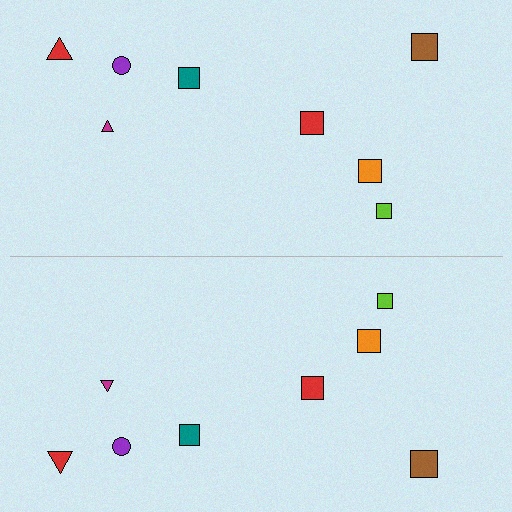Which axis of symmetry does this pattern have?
The pattern has a horizontal axis of symmetry running through the center of the image.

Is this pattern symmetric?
Yes, this pattern has bilateral (reflection) symmetry.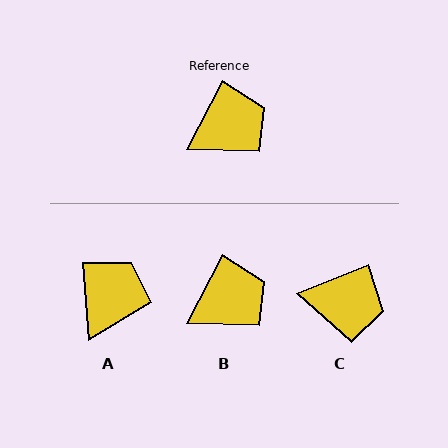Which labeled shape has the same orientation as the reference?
B.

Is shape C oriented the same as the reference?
No, it is off by about 40 degrees.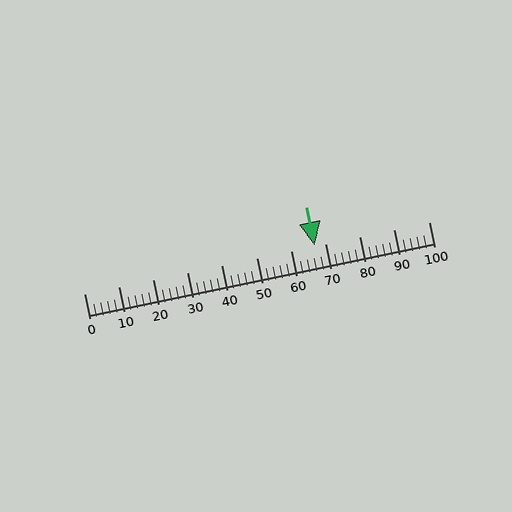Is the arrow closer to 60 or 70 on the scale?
The arrow is closer to 70.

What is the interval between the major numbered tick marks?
The major tick marks are spaced 10 units apart.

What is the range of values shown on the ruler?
The ruler shows values from 0 to 100.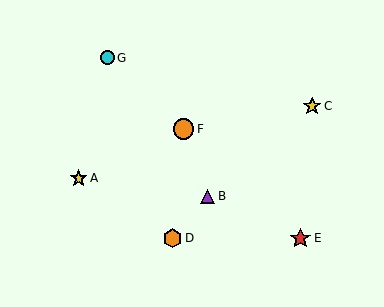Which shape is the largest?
The red star (labeled E) is the largest.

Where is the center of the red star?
The center of the red star is at (300, 238).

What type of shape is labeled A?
Shape A is a yellow star.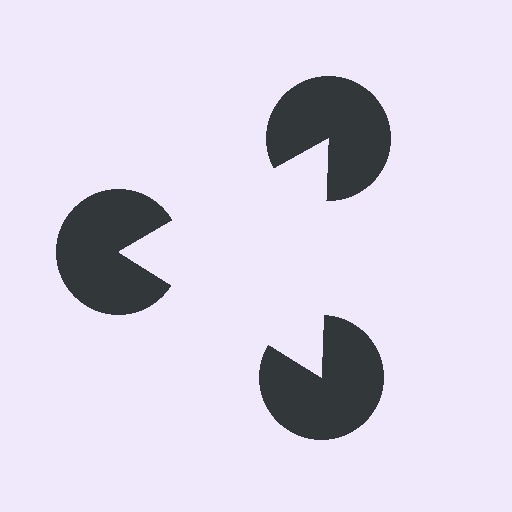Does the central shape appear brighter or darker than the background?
It typically appears slightly brighter than the background, even though no actual brightness change is drawn.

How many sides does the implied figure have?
3 sides.